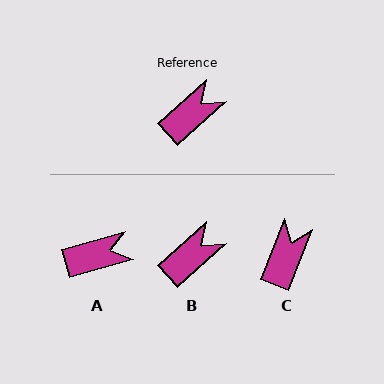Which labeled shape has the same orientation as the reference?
B.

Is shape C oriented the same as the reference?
No, it is off by about 26 degrees.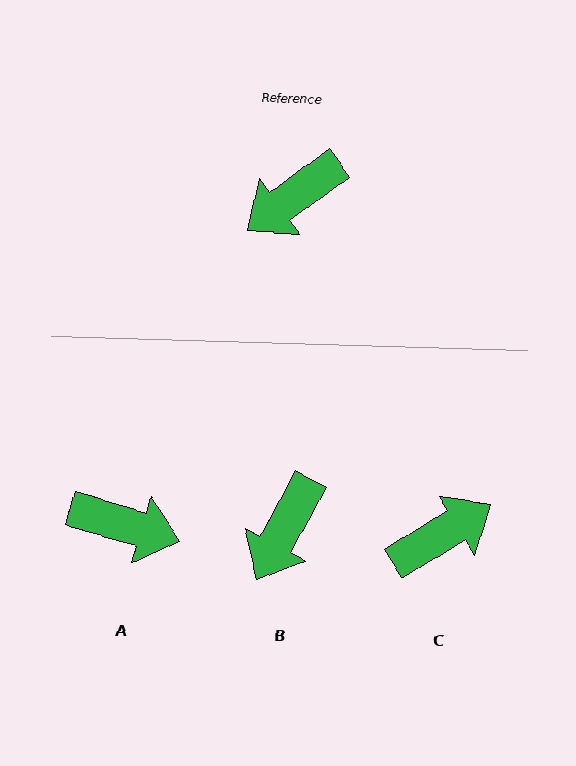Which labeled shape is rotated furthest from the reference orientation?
C, about 175 degrees away.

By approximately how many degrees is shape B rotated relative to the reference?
Approximately 26 degrees counter-clockwise.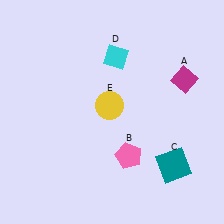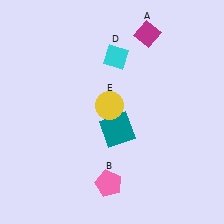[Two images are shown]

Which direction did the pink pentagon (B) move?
The pink pentagon (B) moved down.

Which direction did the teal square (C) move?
The teal square (C) moved left.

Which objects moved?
The objects that moved are: the magenta diamond (A), the pink pentagon (B), the teal square (C).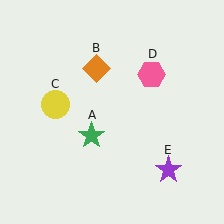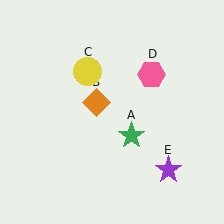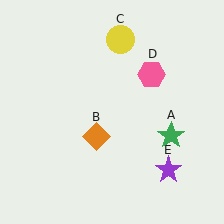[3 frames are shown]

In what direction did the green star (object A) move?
The green star (object A) moved right.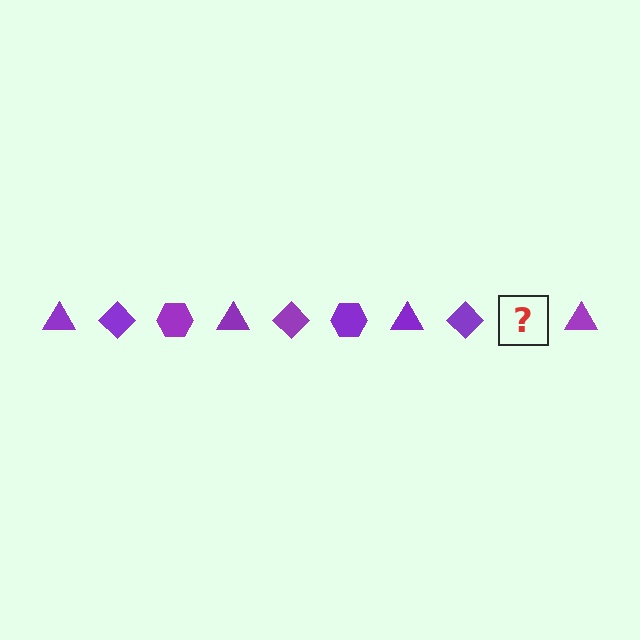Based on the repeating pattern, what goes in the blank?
The blank should be a purple hexagon.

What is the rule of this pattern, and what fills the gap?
The rule is that the pattern cycles through triangle, diamond, hexagon shapes in purple. The gap should be filled with a purple hexagon.